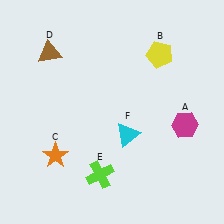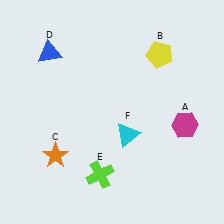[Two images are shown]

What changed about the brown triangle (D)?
In Image 1, D is brown. In Image 2, it changed to blue.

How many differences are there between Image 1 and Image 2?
There is 1 difference between the two images.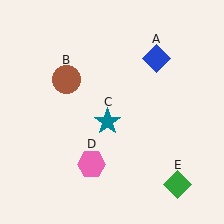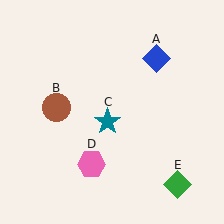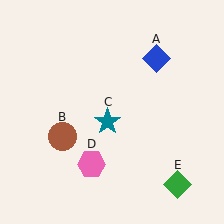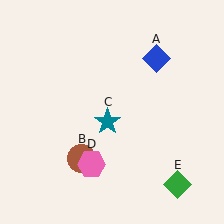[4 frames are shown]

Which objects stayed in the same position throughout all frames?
Blue diamond (object A) and teal star (object C) and pink hexagon (object D) and green diamond (object E) remained stationary.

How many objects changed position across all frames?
1 object changed position: brown circle (object B).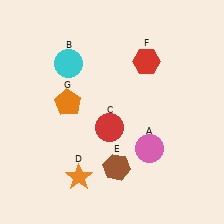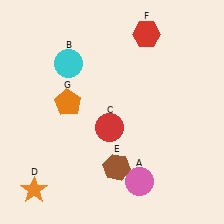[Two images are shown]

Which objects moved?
The objects that moved are: the pink circle (A), the orange star (D), the red hexagon (F).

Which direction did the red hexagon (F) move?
The red hexagon (F) moved up.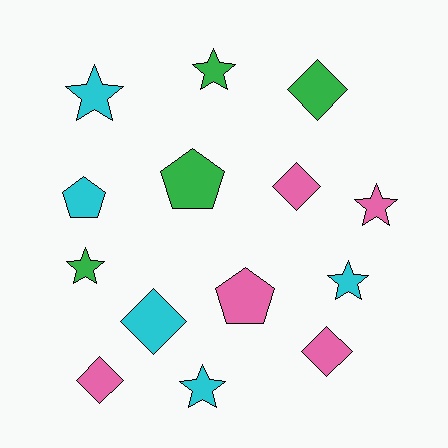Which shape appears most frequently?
Star, with 6 objects.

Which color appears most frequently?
Pink, with 5 objects.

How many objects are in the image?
There are 14 objects.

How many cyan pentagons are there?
There is 1 cyan pentagon.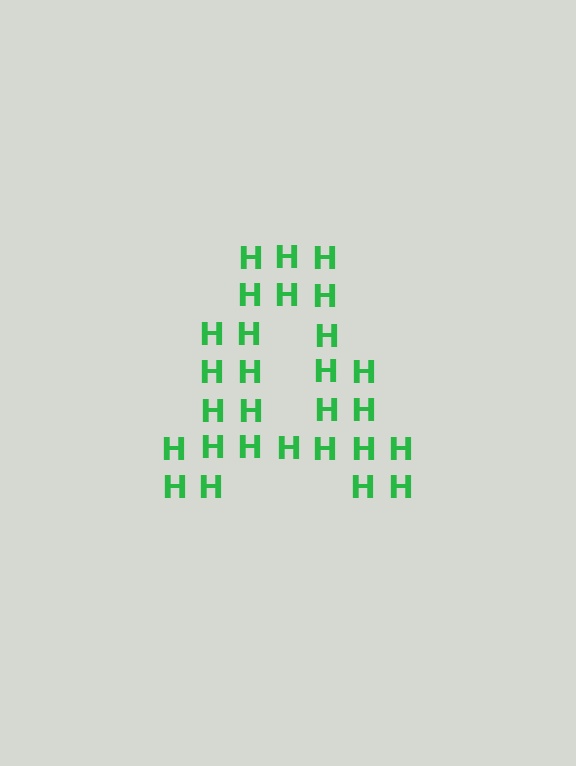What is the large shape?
The large shape is the letter A.